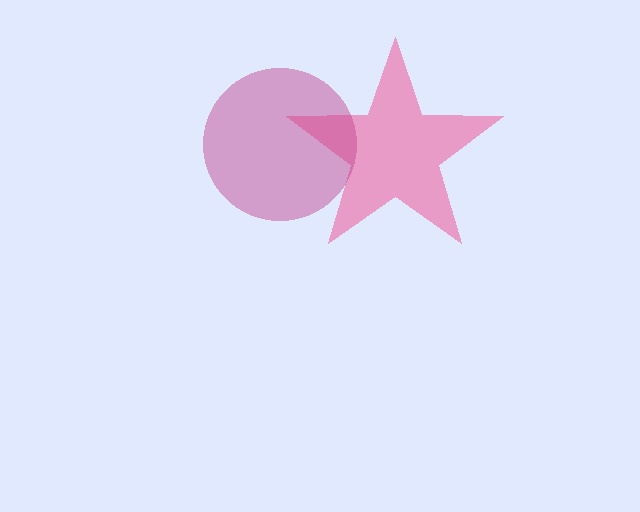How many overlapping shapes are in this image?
There are 2 overlapping shapes in the image.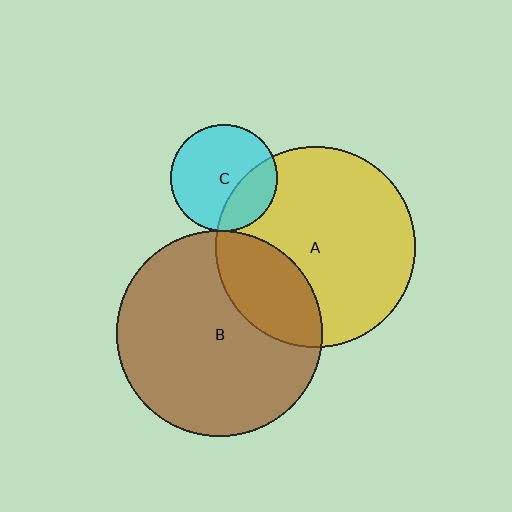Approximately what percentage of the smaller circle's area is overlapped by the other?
Approximately 25%.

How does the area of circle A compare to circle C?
Approximately 3.5 times.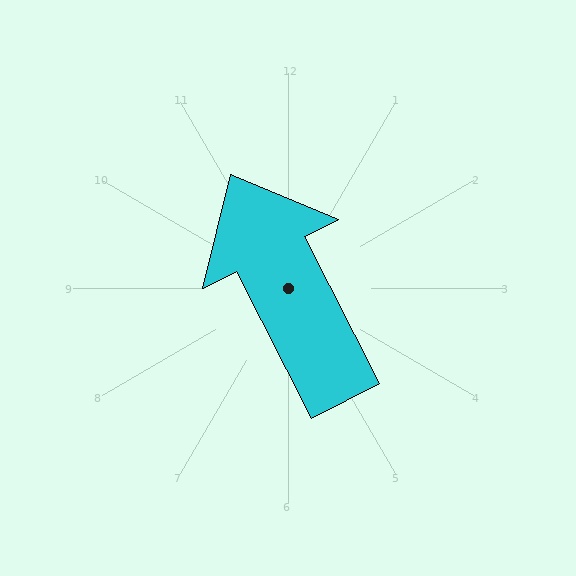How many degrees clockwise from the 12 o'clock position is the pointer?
Approximately 333 degrees.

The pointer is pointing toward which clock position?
Roughly 11 o'clock.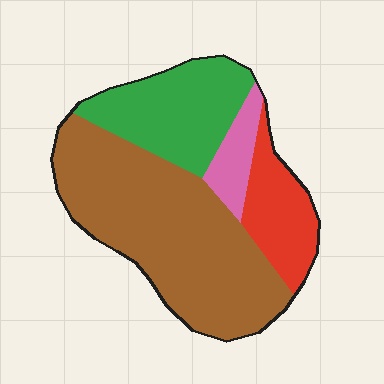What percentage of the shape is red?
Red covers about 15% of the shape.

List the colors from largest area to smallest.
From largest to smallest: brown, green, red, pink.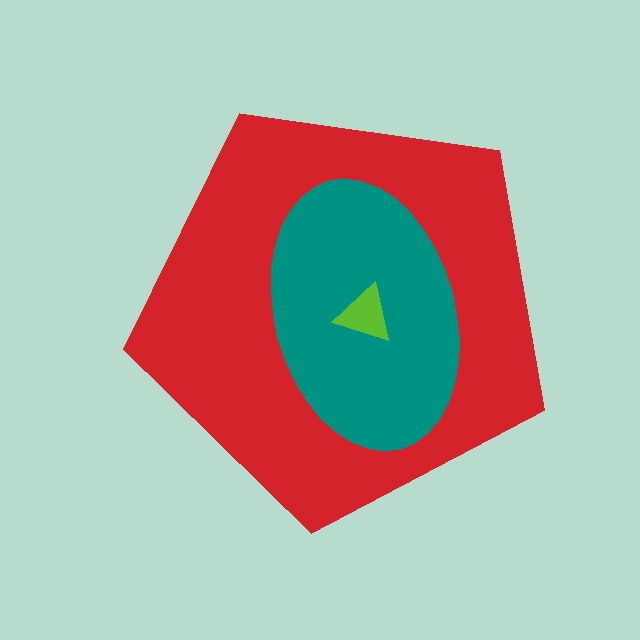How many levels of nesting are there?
3.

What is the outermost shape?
The red pentagon.